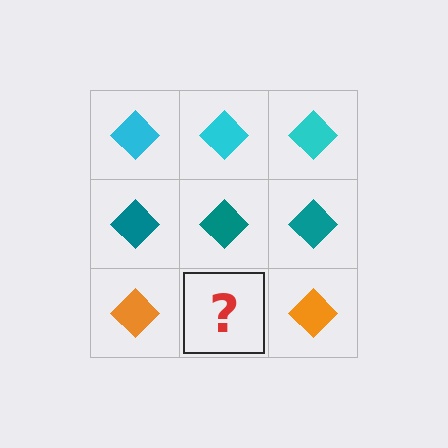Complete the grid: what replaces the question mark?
The question mark should be replaced with an orange diamond.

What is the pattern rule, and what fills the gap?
The rule is that each row has a consistent color. The gap should be filled with an orange diamond.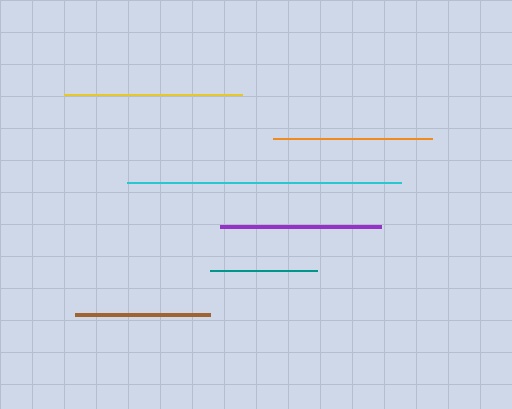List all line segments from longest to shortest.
From longest to shortest: cyan, yellow, purple, orange, brown, teal.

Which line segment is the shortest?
The teal line is the shortest at approximately 107 pixels.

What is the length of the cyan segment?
The cyan segment is approximately 274 pixels long.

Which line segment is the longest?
The cyan line is the longest at approximately 274 pixels.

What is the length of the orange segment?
The orange segment is approximately 160 pixels long.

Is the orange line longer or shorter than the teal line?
The orange line is longer than the teal line.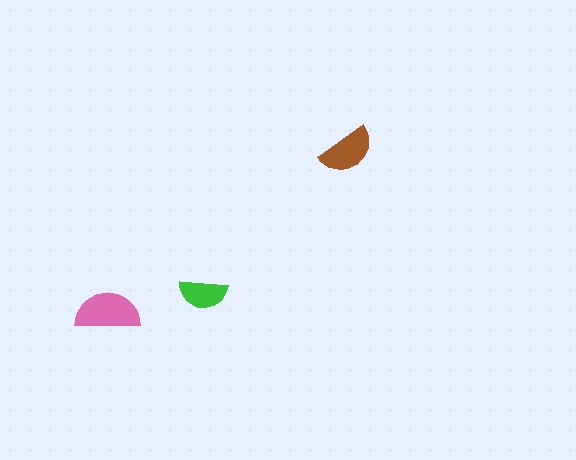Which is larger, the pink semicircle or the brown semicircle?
The pink one.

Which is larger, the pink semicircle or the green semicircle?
The pink one.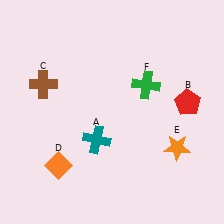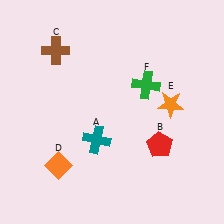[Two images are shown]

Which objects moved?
The objects that moved are: the red pentagon (B), the brown cross (C), the orange star (E).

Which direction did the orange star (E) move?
The orange star (E) moved up.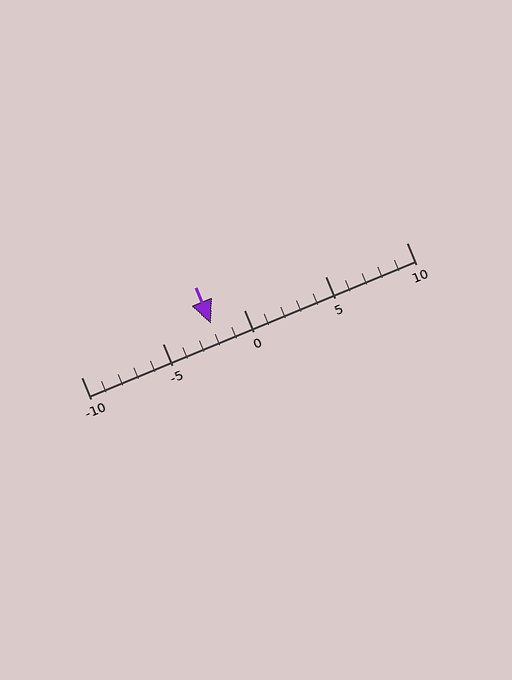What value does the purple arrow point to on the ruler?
The purple arrow points to approximately -2.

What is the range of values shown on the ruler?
The ruler shows values from -10 to 10.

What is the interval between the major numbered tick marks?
The major tick marks are spaced 5 units apart.